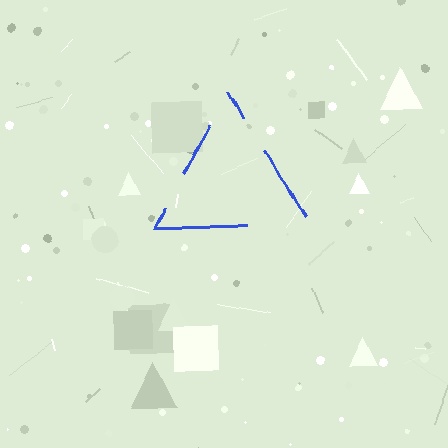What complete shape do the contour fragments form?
The contour fragments form a triangle.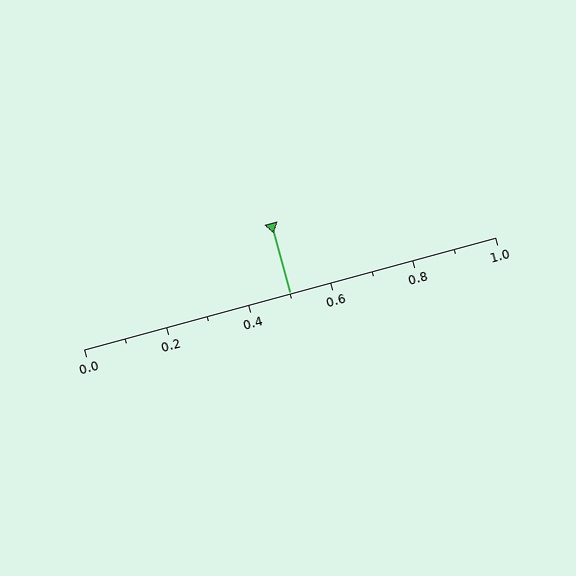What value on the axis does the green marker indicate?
The marker indicates approximately 0.5.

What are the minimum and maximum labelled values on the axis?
The axis runs from 0.0 to 1.0.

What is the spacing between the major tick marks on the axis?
The major ticks are spaced 0.2 apart.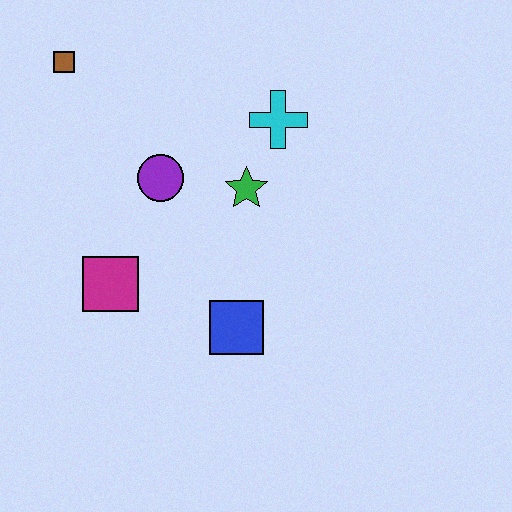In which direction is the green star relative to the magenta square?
The green star is to the right of the magenta square.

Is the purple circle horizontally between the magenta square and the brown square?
No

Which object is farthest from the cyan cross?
The magenta square is farthest from the cyan cross.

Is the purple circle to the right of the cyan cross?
No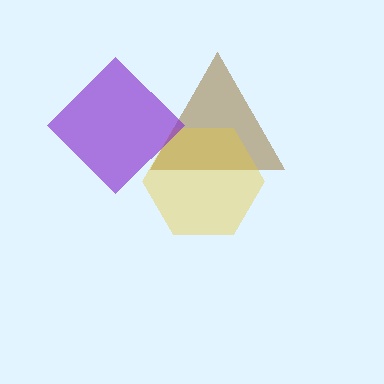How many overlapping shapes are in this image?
There are 3 overlapping shapes in the image.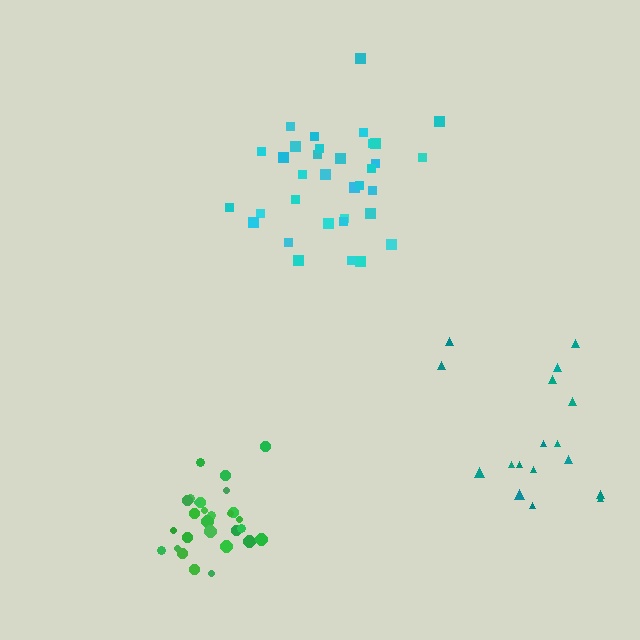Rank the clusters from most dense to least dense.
green, cyan, teal.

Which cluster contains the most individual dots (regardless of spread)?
Cyan (34).